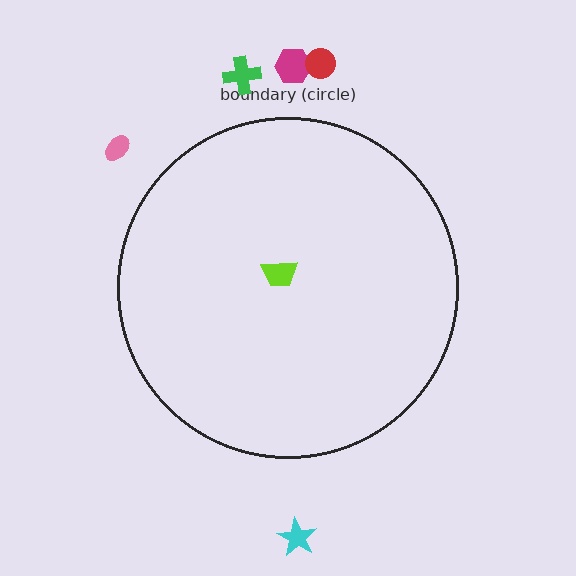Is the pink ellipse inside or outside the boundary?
Outside.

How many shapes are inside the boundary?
1 inside, 5 outside.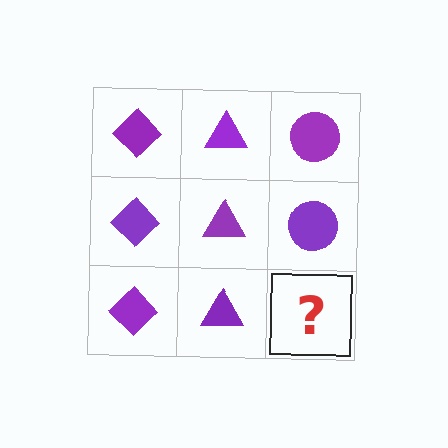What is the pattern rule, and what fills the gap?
The rule is that each column has a consistent shape. The gap should be filled with a purple circle.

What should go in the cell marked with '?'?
The missing cell should contain a purple circle.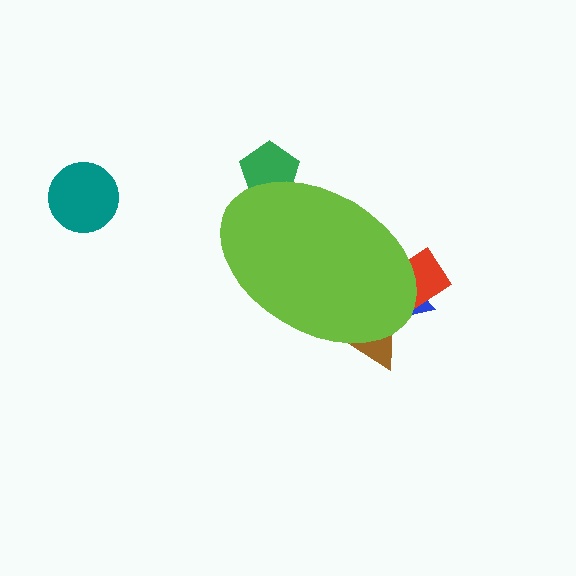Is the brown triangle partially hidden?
Yes, the brown triangle is partially hidden behind the lime ellipse.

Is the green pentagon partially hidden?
Yes, the green pentagon is partially hidden behind the lime ellipse.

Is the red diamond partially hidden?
Yes, the red diamond is partially hidden behind the lime ellipse.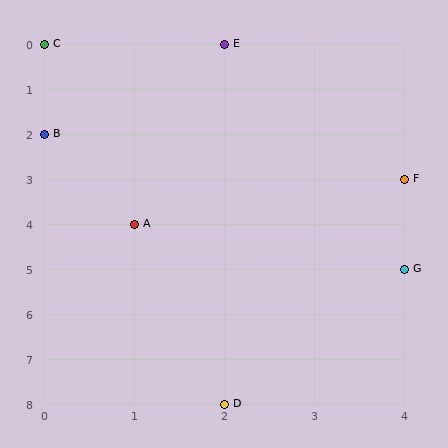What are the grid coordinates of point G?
Point G is at grid coordinates (4, 5).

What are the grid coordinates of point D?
Point D is at grid coordinates (2, 8).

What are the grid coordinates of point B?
Point B is at grid coordinates (0, 2).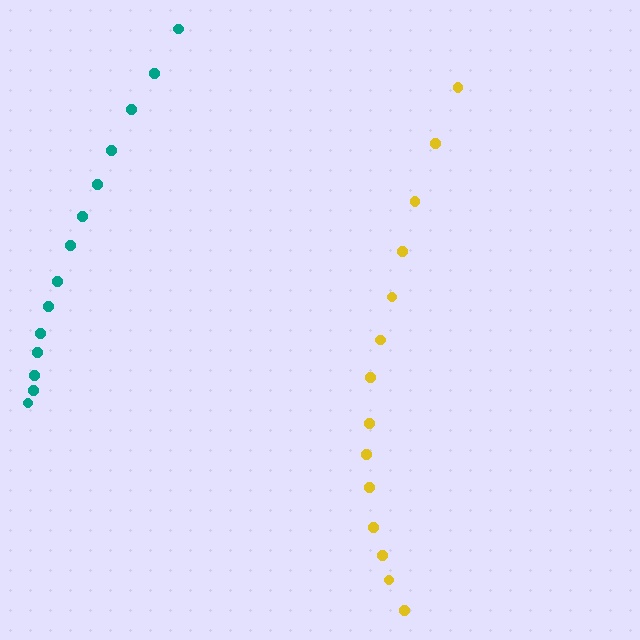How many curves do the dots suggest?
There are 2 distinct paths.